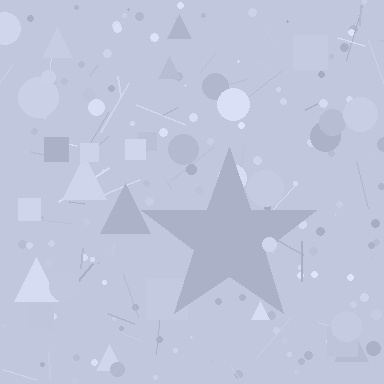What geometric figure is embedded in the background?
A star is embedded in the background.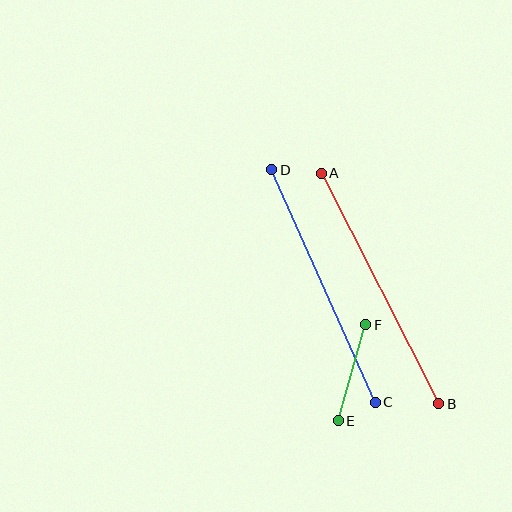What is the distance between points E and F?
The distance is approximately 100 pixels.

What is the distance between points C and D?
The distance is approximately 254 pixels.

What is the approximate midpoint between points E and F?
The midpoint is at approximately (352, 373) pixels.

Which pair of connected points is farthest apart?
Points A and B are farthest apart.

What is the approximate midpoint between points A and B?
The midpoint is at approximately (380, 288) pixels.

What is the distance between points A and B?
The distance is approximately 259 pixels.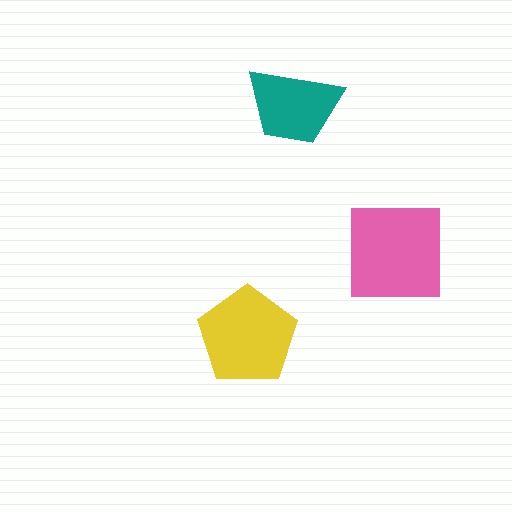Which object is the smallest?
The teal trapezoid.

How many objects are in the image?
There are 3 objects in the image.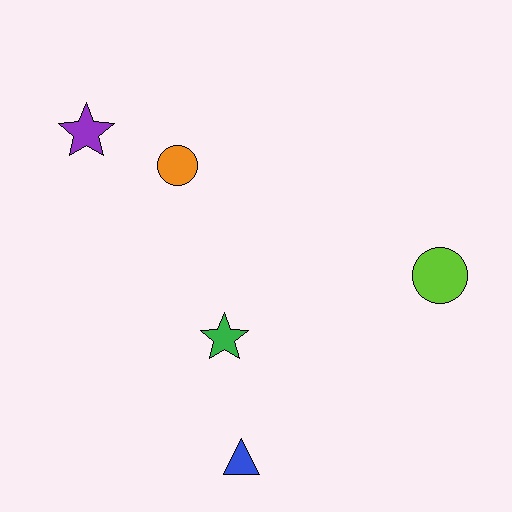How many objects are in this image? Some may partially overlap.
There are 5 objects.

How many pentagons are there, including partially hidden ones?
There are no pentagons.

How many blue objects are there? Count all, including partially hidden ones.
There is 1 blue object.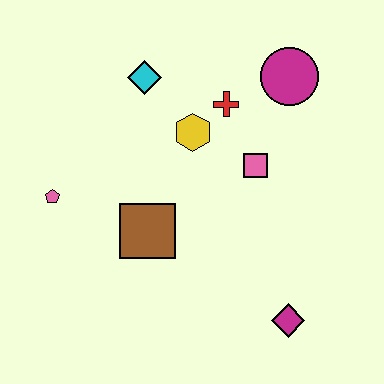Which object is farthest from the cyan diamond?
The magenta diamond is farthest from the cyan diamond.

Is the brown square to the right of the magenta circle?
No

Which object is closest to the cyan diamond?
The yellow hexagon is closest to the cyan diamond.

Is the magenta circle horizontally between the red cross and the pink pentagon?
No